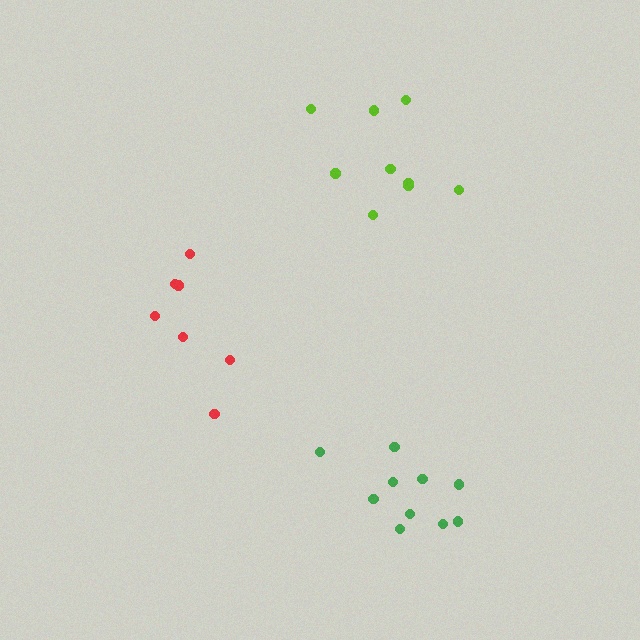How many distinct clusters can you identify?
There are 3 distinct clusters.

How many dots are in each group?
Group 1: 10 dots, Group 2: 7 dots, Group 3: 9 dots (26 total).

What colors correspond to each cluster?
The clusters are colored: green, red, lime.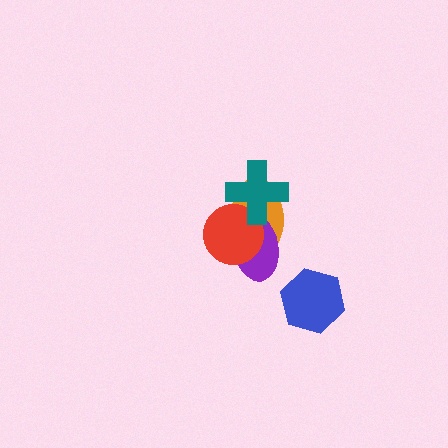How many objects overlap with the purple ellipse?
3 objects overlap with the purple ellipse.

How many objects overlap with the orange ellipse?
3 objects overlap with the orange ellipse.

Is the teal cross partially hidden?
No, no other shape covers it.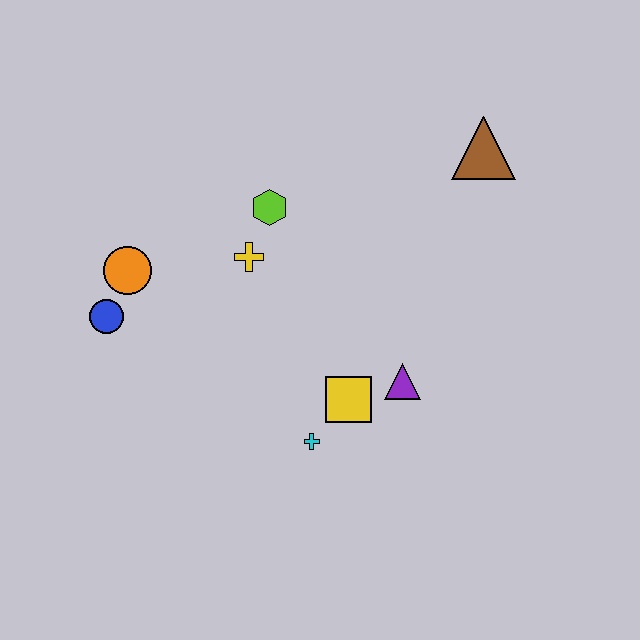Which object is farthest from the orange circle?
The brown triangle is farthest from the orange circle.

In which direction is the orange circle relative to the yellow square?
The orange circle is to the left of the yellow square.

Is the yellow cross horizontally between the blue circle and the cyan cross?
Yes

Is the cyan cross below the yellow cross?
Yes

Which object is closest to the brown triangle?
The lime hexagon is closest to the brown triangle.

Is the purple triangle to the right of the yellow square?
Yes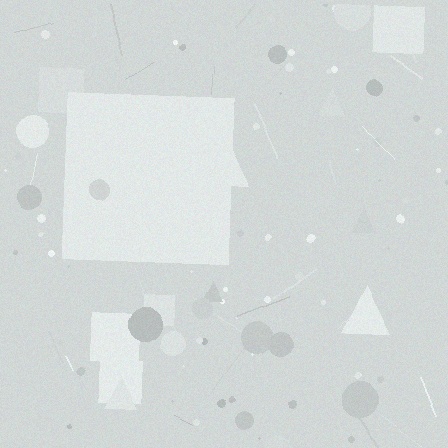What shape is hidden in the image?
A square is hidden in the image.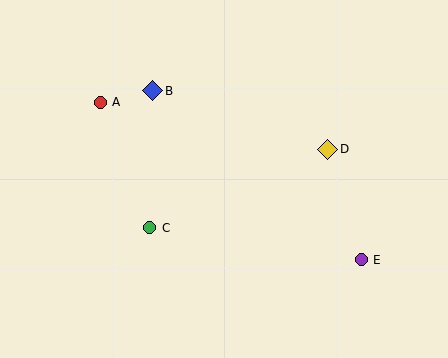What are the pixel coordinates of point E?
Point E is at (361, 260).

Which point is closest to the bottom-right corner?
Point E is closest to the bottom-right corner.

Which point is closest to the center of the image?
Point C at (150, 228) is closest to the center.